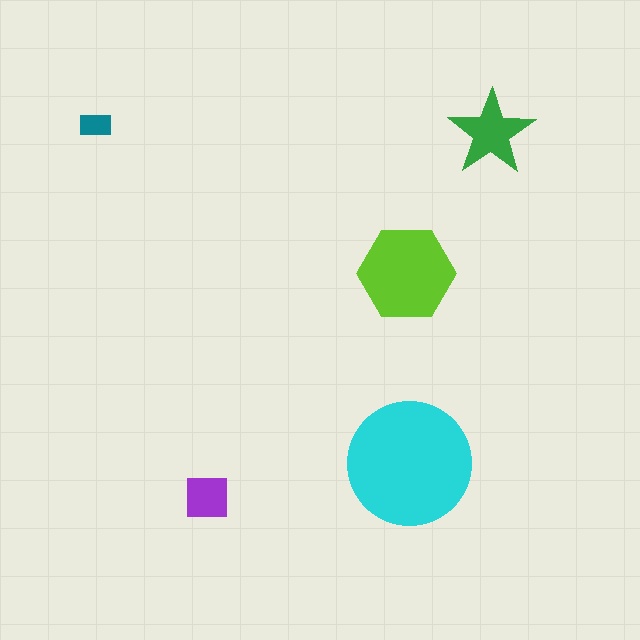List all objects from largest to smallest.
The cyan circle, the lime hexagon, the green star, the purple square, the teal rectangle.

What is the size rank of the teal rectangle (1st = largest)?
5th.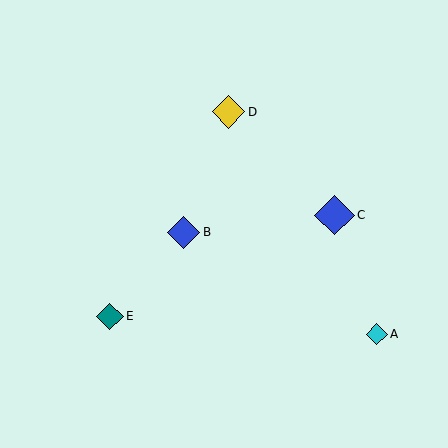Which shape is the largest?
The blue diamond (labeled C) is the largest.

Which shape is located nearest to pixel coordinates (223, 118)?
The yellow diamond (labeled D) at (228, 112) is nearest to that location.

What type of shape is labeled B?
Shape B is a blue diamond.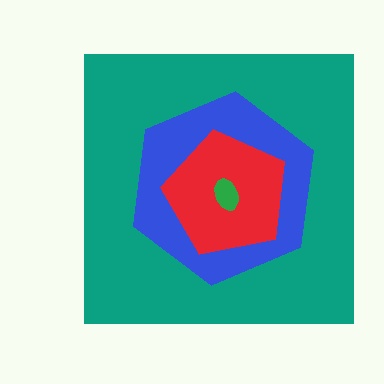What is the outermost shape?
The teal square.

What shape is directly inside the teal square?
The blue hexagon.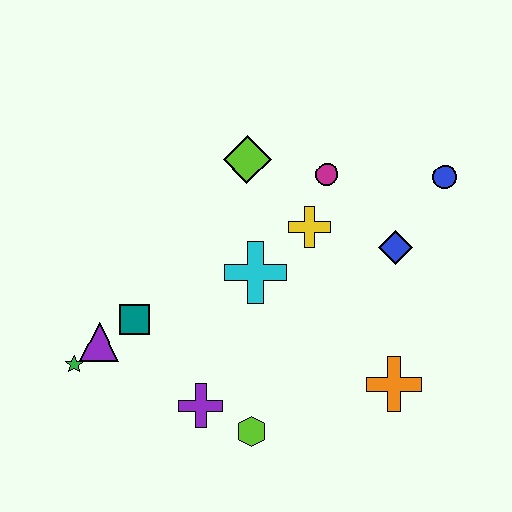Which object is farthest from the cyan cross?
The blue circle is farthest from the cyan cross.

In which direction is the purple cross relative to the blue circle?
The purple cross is to the left of the blue circle.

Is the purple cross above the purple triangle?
No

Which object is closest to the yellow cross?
The magenta circle is closest to the yellow cross.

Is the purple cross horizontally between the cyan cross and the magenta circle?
No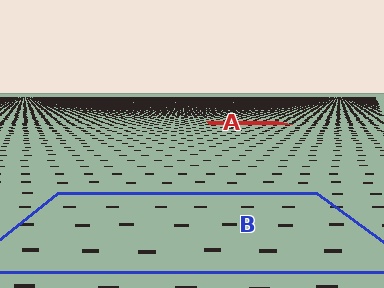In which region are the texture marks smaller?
The texture marks are smaller in region A, because it is farther away.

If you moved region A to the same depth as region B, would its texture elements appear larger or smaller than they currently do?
They would appear larger. At a closer depth, the same texture elements are projected at a bigger on-screen size.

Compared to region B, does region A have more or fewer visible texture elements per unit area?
Region A has more texture elements per unit area — they are packed more densely because it is farther away.